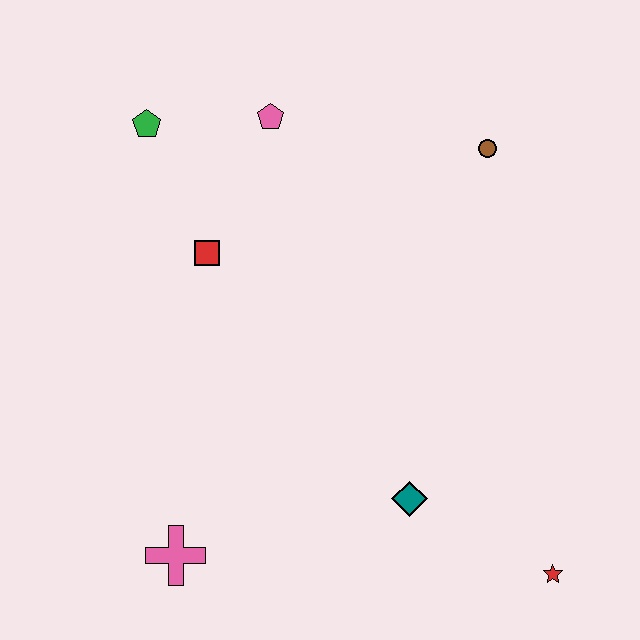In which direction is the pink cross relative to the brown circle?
The pink cross is below the brown circle.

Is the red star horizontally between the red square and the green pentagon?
No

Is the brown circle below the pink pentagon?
Yes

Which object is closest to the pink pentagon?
The green pentagon is closest to the pink pentagon.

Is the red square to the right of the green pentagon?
Yes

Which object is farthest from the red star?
The green pentagon is farthest from the red star.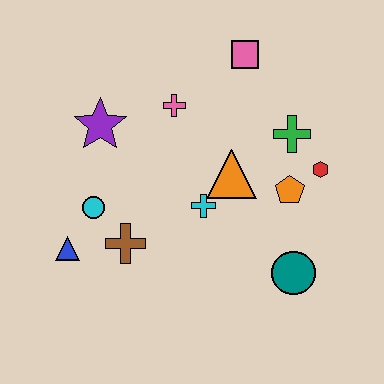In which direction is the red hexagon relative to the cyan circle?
The red hexagon is to the right of the cyan circle.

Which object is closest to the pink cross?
The purple star is closest to the pink cross.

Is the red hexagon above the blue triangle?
Yes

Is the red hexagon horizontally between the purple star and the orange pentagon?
No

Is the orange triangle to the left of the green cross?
Yes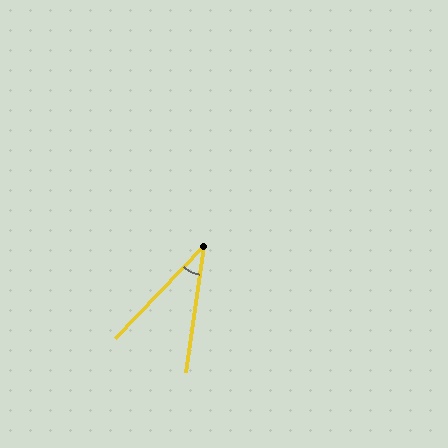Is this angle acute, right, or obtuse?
It is acute.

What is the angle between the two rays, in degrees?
Approximately 35 degrees.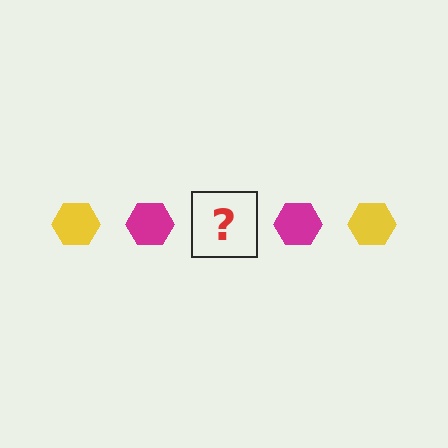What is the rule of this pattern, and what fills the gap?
The rule is that the pattern cycles through yellow, magenta hexagons. The gap should be filled with a yellow hexagon.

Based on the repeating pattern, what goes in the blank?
The blank should be a yellow hexagon.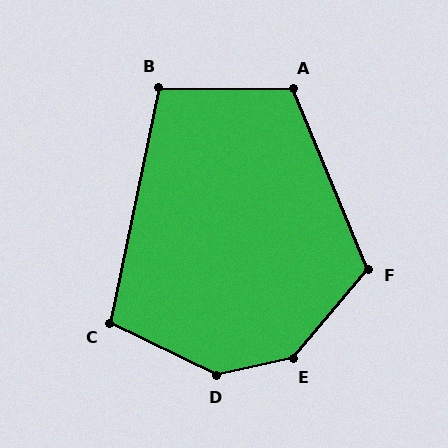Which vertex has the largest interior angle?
E, at approximately 142 degrees.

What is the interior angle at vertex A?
Approximately 113 degrees (obtuse).